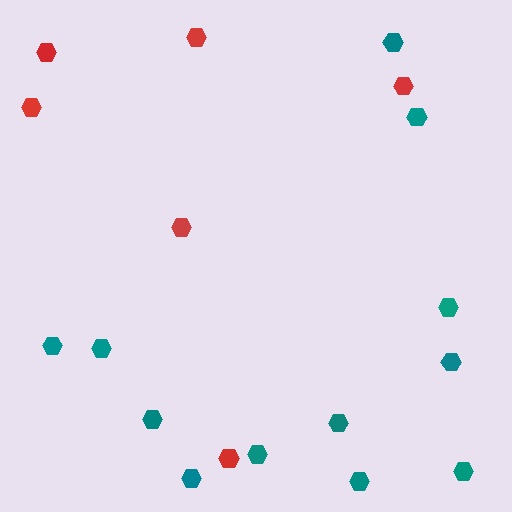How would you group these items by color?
There are 2 groups: one group of red hexagons (6) and one group of teal hexagons (12).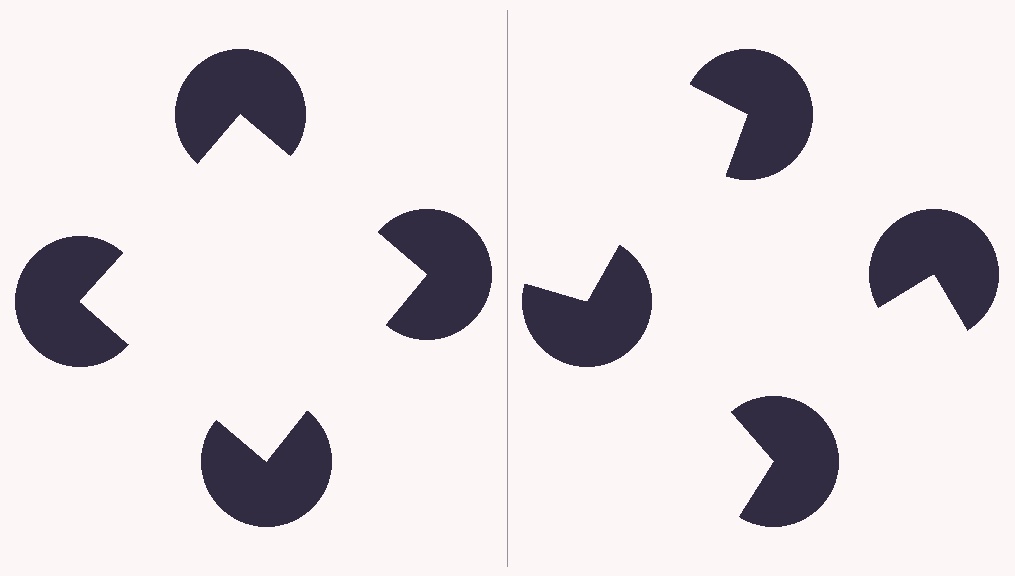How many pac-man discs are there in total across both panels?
8 — 4 on each side.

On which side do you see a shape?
An illusory square appears on the left side. On the right side the wedge cuts are rotated, so no coherent shape forms.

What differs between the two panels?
The pac-man discs are positioned identically on both sides; only the wedge orientations differ. On the left they align to a square; on the right they are misaligned.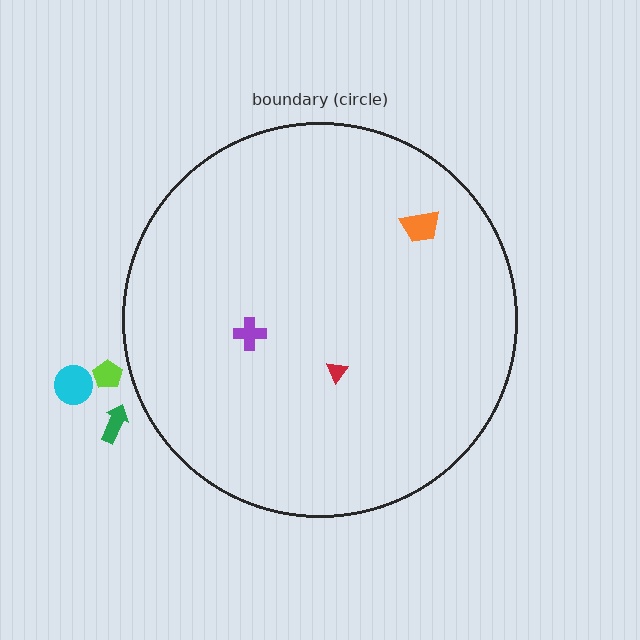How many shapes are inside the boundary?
3 inside, 3 outside.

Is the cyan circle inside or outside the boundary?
Outside.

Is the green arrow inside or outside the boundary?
Outside.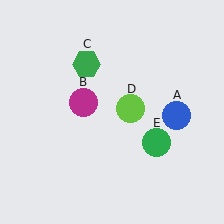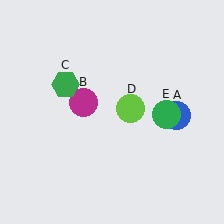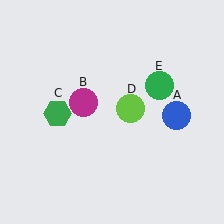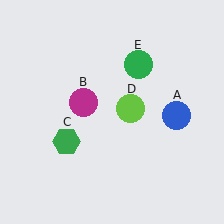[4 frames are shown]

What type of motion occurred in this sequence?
The green hexagon (object C), green circle (object E) rotated counterclockwise around the center of the scene.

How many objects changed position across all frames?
2 objects changed position: green hexagon (object C), green circle (object E).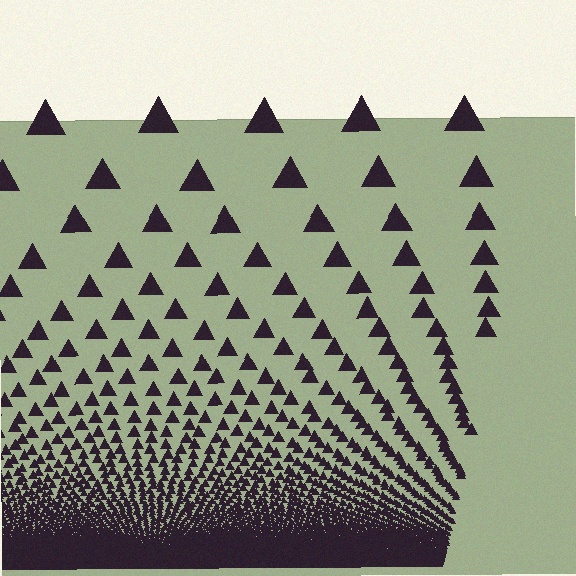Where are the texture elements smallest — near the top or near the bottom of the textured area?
Near the bottom.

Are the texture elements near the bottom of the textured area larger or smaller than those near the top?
Smaller. The gradient is inverted — elements near the bottom are smaller and denser.